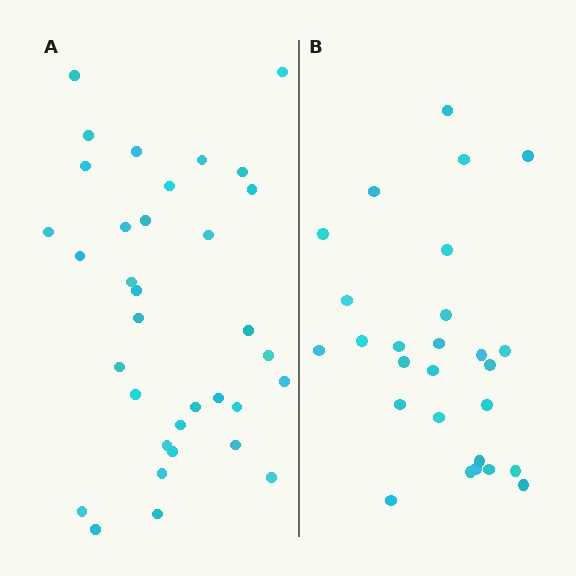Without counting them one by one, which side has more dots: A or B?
Region A (the left region) has more dots.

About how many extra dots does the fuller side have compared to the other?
Region A has roughly 8 or so more dots than region B.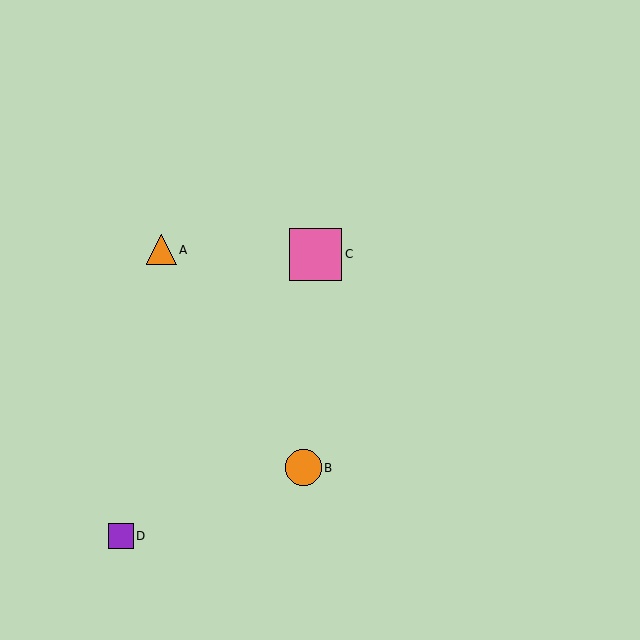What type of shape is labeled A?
Shape A is an orange triangle.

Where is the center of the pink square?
The center of the pink square is at (316, 254).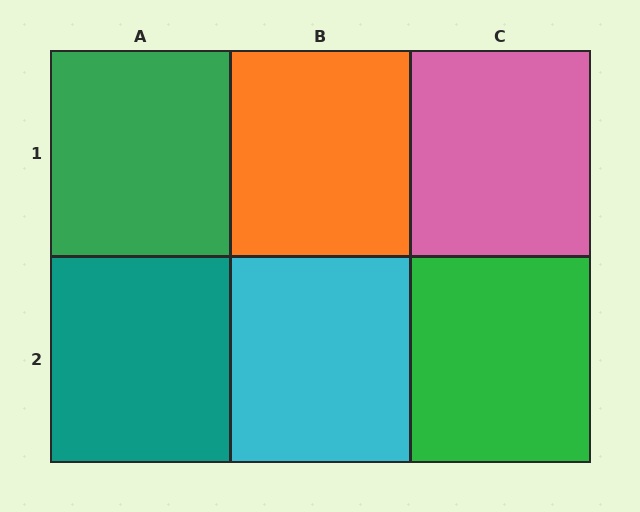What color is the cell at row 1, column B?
Orange.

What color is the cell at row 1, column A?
Green.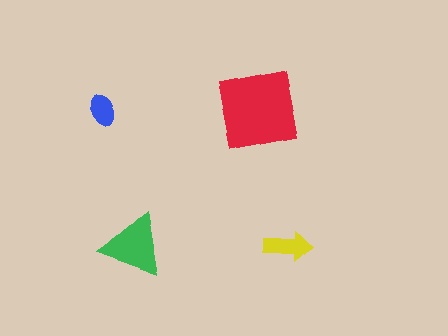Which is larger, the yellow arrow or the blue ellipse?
The yellow arrow.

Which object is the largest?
The red square.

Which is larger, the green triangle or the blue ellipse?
The green triangle.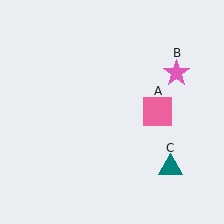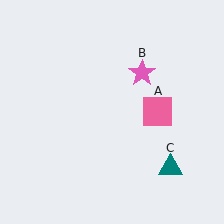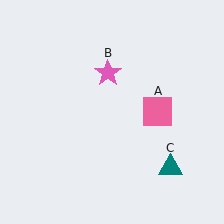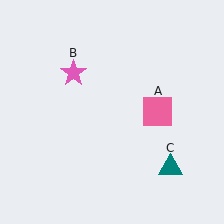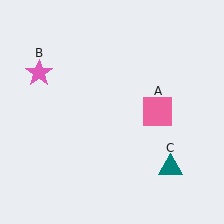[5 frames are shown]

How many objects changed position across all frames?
1 object changed position: pink star (object B).